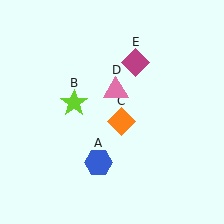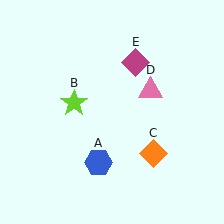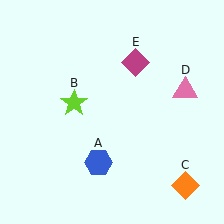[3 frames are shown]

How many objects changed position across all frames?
2 objects changed position: orange diamond (object C), pink triangle (object D).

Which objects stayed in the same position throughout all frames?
Blue hexagon (object A) and lime star (object B) and magenta diamond (object E) remained stationary.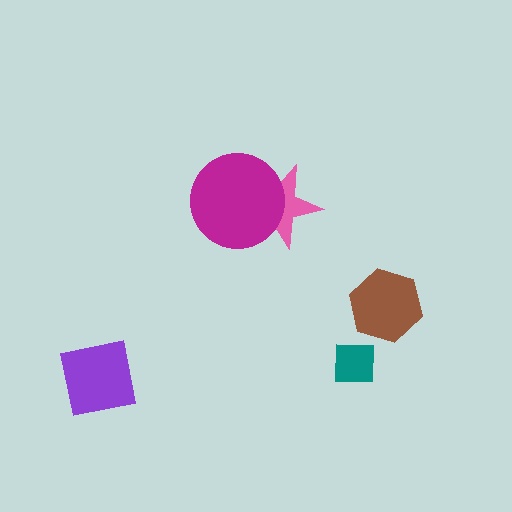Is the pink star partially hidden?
Yes, it is partially covered by another shape.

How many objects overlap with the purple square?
0 objects overlap with the purple square.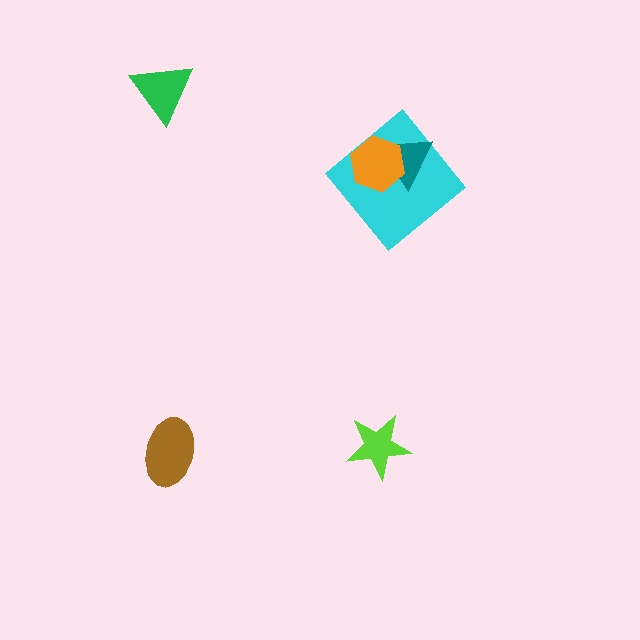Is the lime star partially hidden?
No, no other shape covers it.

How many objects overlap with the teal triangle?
2 objects overlap with the teal triangle.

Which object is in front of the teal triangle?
The orange hexagon is in front of the teal triangle.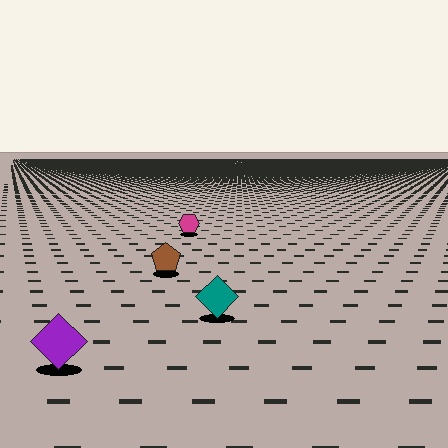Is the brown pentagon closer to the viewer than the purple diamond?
No. The purple diamond is closer — you can tell from the texture gradient: the ground texture is coarser near it.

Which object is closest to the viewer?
The purple diamond is closest. The texture marks near it are larger and more spread out.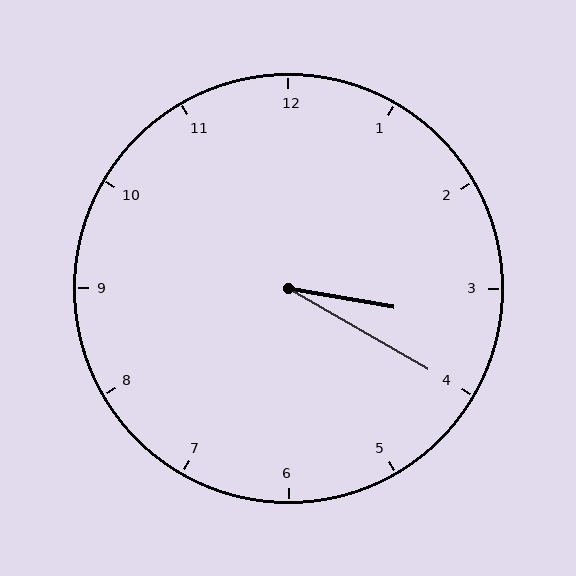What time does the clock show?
3:20.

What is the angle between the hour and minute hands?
Approximately 20 degrees.